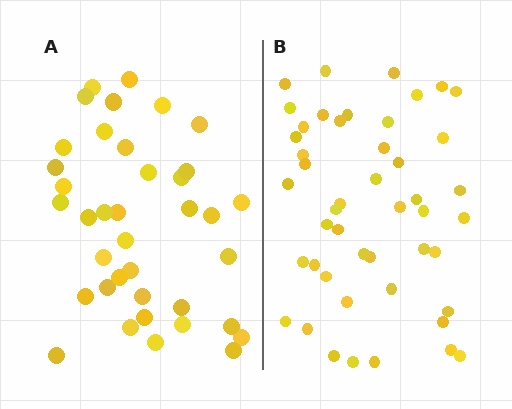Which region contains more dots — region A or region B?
Region B (the right region) has more dots.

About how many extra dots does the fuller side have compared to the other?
Region B has roughly 8 or so more dots than region A.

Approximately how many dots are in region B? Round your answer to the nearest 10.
About 50 dots. (The exact count is 47, which rounds to 50.)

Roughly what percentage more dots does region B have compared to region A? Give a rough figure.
About 25% more.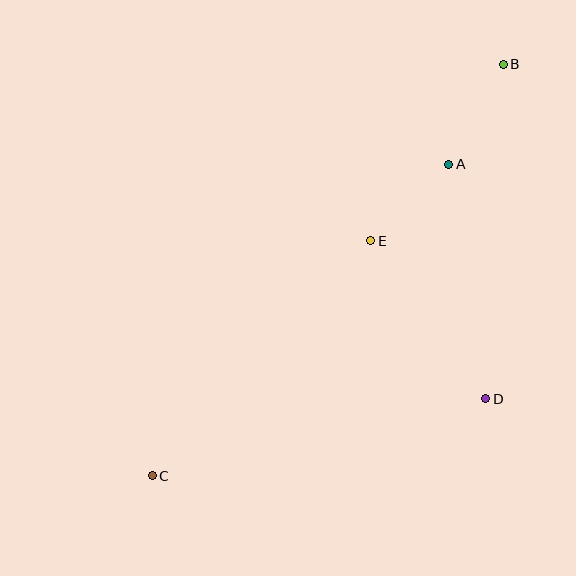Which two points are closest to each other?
Points A and E are closest to each other.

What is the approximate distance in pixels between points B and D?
The distance between B and D is approximately 335 pixels.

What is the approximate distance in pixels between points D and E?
The distance between D and E is approximately 196 pixels.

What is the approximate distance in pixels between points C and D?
The distance between C and D is approximately 342 pixels.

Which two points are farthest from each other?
Points B and C are farthest from each other.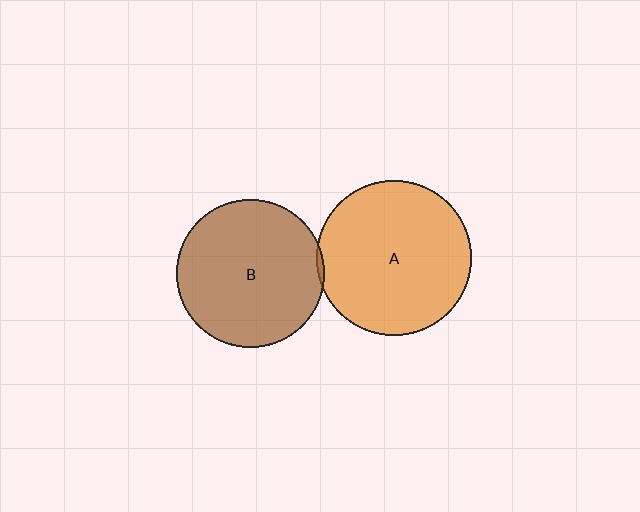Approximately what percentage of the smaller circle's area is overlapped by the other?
Approximately 5%.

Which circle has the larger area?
Circle A (orange).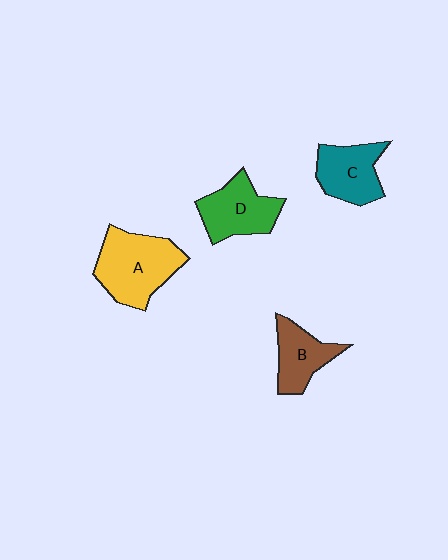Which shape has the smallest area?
Shape B (brown).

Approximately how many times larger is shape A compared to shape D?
Approximately 1.3 times.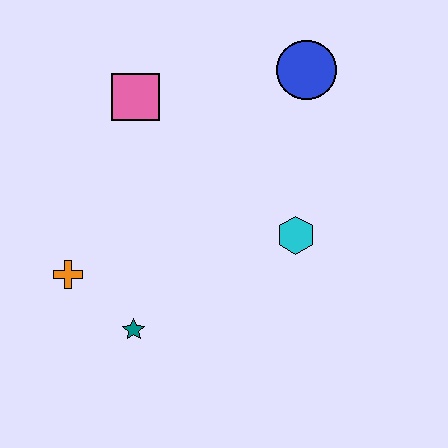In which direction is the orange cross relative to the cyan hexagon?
The orange cross is to the left of the cyan hexagon.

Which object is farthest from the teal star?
The blue circle is farthest from the teal star.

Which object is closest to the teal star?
The orange cross is closest to the teal star.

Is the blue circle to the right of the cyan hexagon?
Yes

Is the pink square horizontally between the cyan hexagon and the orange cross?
Yes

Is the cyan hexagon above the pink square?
No